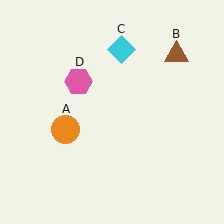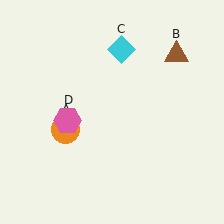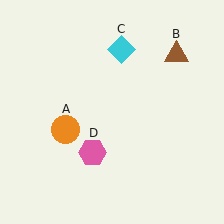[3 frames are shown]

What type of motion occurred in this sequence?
The pink hexagon (object D) rotated counterclockwise around the center of the scene.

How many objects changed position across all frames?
1 object changed position: pink hexagon (object D).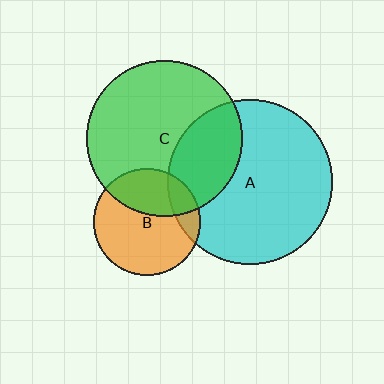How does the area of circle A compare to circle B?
Approximately 2.4 times.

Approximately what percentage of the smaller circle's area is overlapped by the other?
Approximately 35%.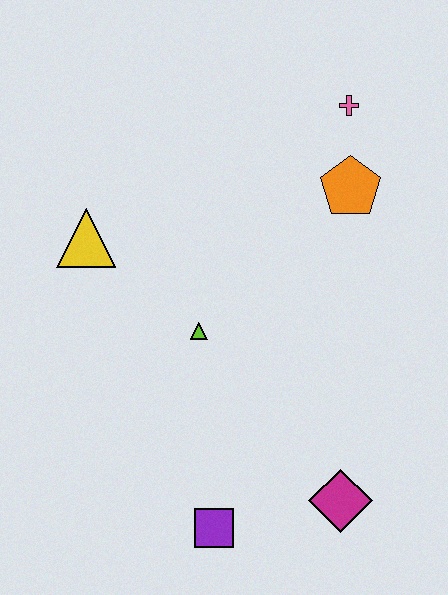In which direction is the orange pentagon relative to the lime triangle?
The orange pentagon is to the right of the lime triangle.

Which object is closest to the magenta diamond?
The purple square is closest to the magenta diamond.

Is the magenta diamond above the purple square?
Yes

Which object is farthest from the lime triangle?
The pink cross is farthest from the lime triangle.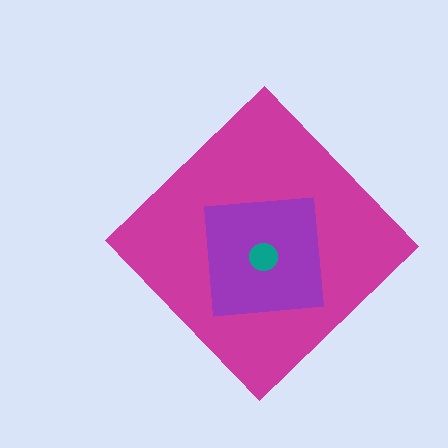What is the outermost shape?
The magenta diamond.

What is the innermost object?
The teal circle.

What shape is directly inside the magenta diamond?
The purple square.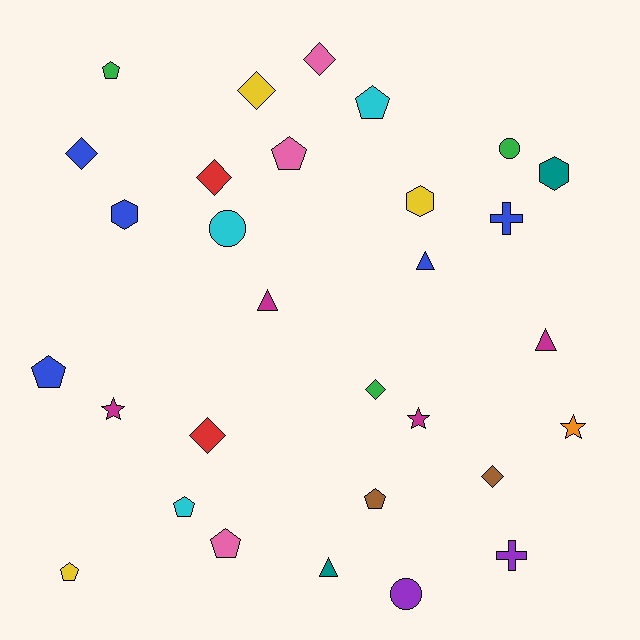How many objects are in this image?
There are 30 objects.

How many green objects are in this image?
There are 3 green objects.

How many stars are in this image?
There are 3 stars.